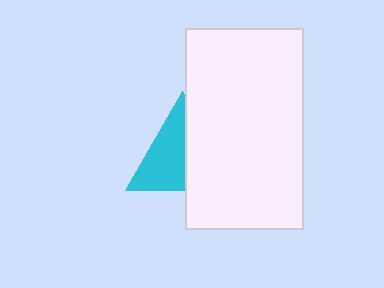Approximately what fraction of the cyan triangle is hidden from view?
Roughly 45% of the cyan triangle is hidden behind the white rectangle.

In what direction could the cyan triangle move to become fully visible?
The cyan triangle could move left. That would shift it out from behind the white rectangle entirely.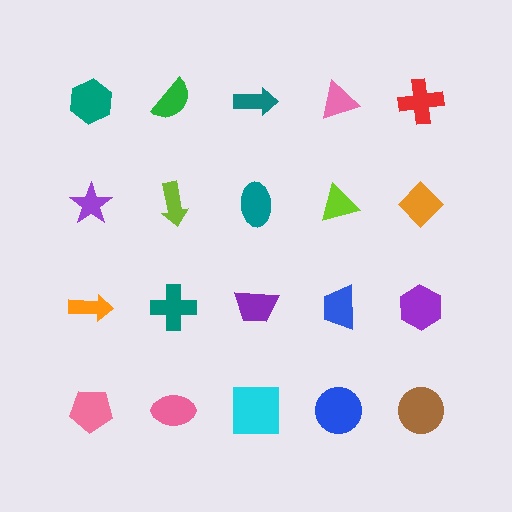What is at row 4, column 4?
A blue circle.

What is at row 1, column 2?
A green semicircle.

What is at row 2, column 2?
A lime arrow.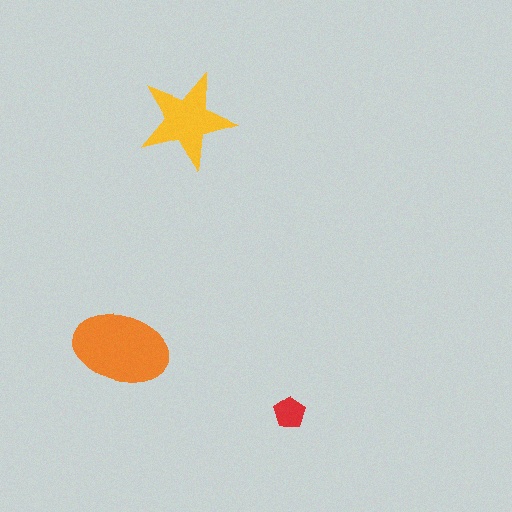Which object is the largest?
The orange ellipse.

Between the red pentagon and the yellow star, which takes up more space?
The yellow star.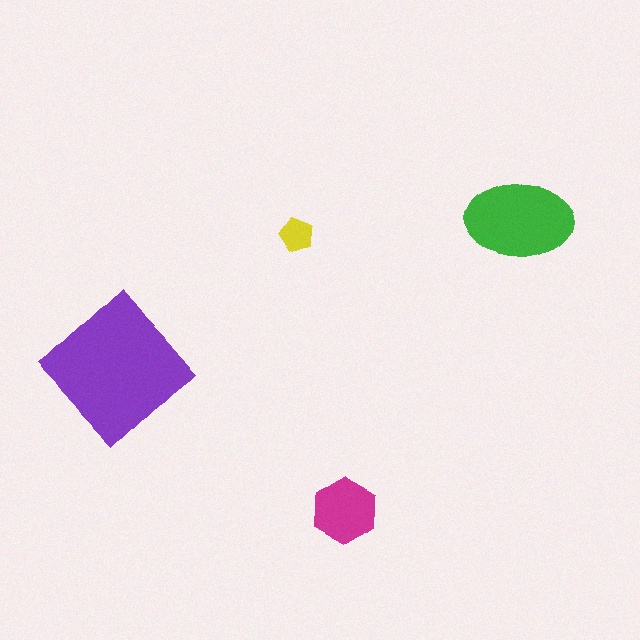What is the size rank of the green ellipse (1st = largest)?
2nd.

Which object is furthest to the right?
The green ellipse is rightmost.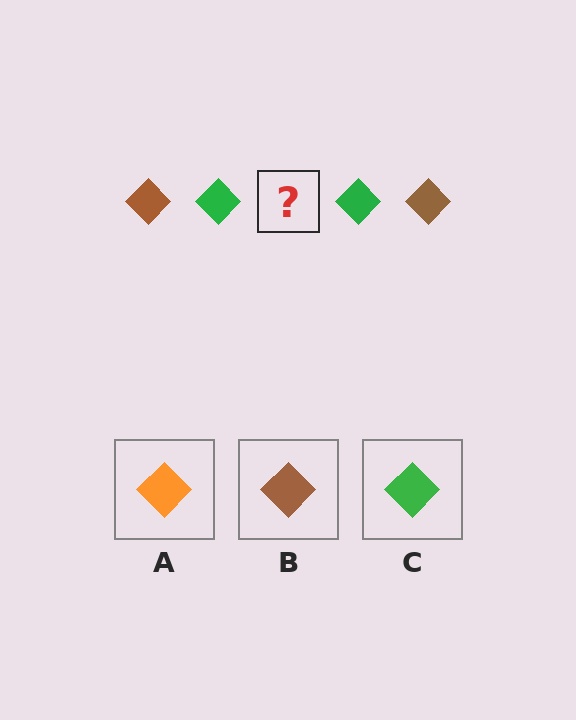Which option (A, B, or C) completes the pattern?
B.